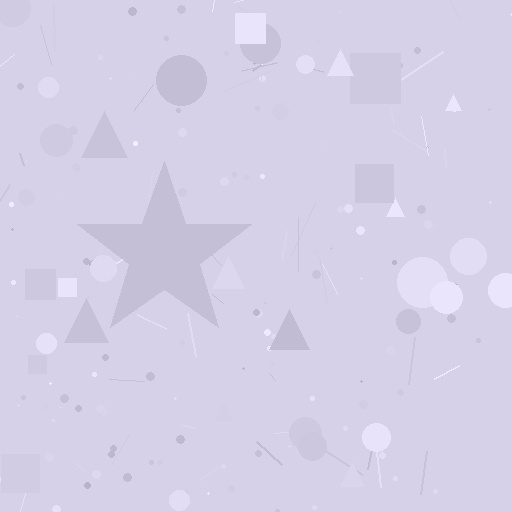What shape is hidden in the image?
A star is hidden in the image.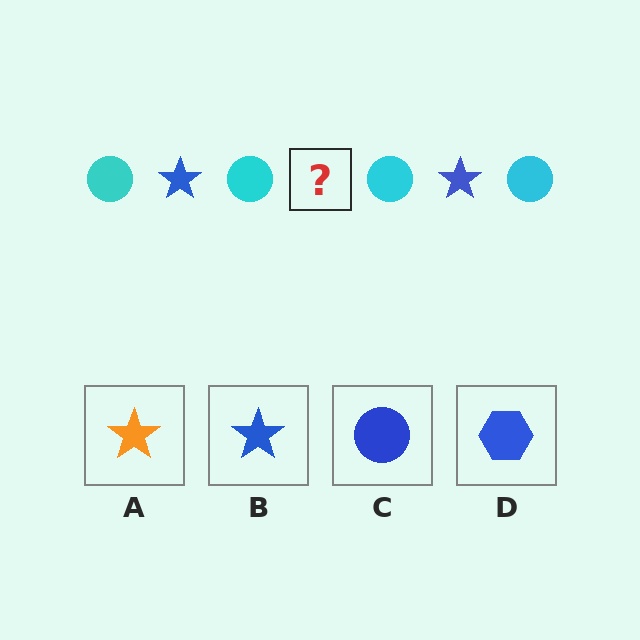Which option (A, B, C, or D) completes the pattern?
B.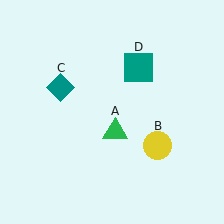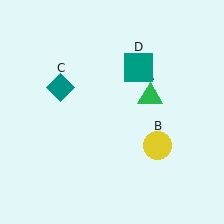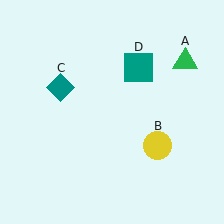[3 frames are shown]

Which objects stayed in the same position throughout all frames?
Yellow circle (object B) and teal diamond (object C) and teal square (object D) remained stationary.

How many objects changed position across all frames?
1 object changed position: green triangle (object A).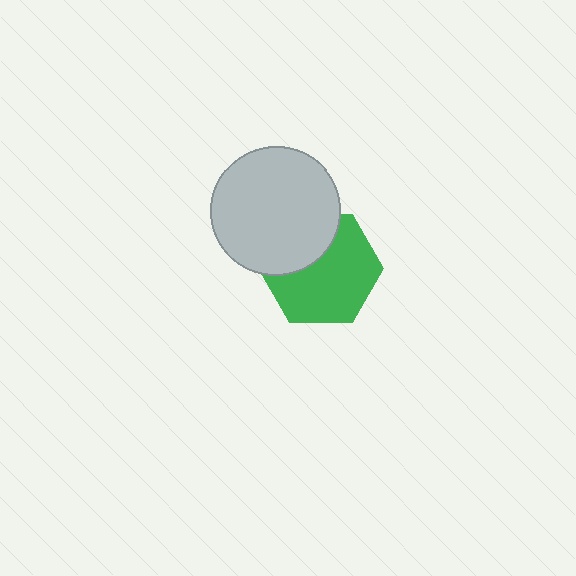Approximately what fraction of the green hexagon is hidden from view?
Roughly 33% of the green hexagon is hidden behind the light gray circle.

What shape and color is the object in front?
The object in front is a light gray circle.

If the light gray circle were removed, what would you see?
You would see the complete green hexagon.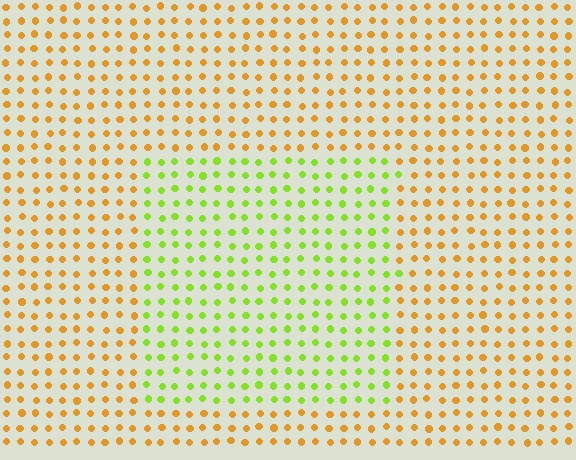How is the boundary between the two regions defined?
The boundary is defined purely by a slight shift in hue (about 54 degrees). Spacing, size, and orientation are identical on both sides.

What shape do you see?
I see a rectangle.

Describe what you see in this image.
The image is filled with small orange elements in a uniform arrangement. A rectangle-shaped region is visible where the elements are tinted to a slightly different hue, forming a subtle color boundary.